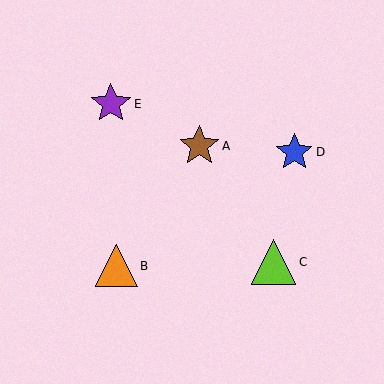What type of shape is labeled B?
Shape B is an orange triangle.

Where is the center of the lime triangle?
The center of the lime triangle is at (274, 262).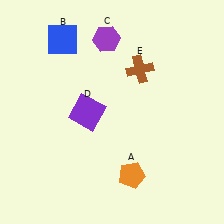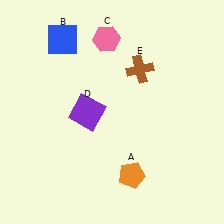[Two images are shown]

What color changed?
The hexagon (C) changed from purple in Image 1 to pink in Image 2.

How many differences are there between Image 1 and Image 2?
There is 1 difference between the two images.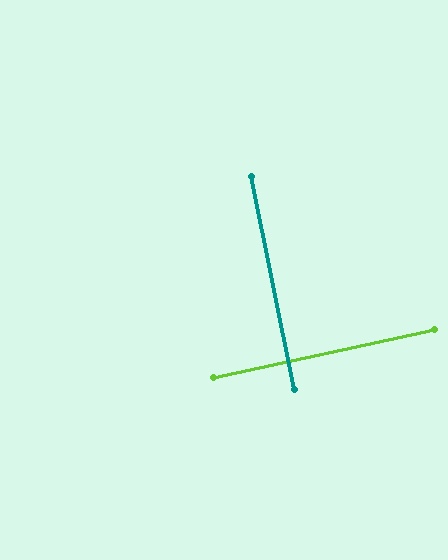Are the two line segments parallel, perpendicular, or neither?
Perpendicular — they meet at approximately 89°.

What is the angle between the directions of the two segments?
Approximately 89 degrees.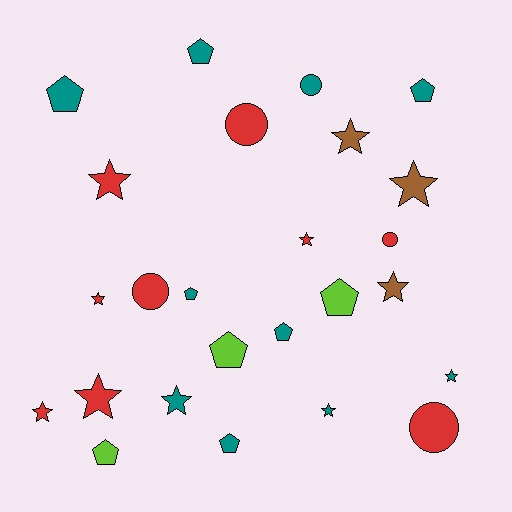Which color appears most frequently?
Teal, with 10 objects.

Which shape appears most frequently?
Star, with 11 objects.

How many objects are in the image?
There are 25 objects.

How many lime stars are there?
There are no lime stars.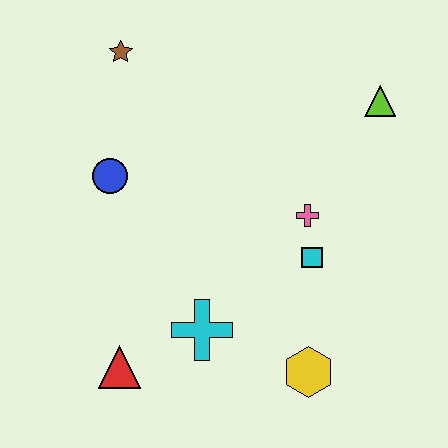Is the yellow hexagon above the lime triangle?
No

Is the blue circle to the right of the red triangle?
No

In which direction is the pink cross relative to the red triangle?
The pink cross is to the right of the red triangle.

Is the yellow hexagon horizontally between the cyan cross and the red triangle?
No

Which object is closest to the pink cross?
The cyan square is closest to the pink cross.